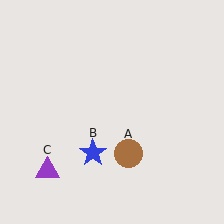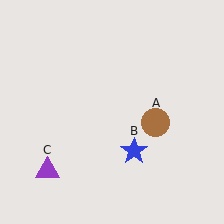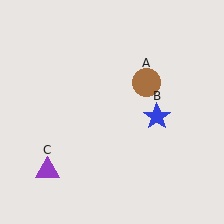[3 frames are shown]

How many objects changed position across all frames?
2 objects changed position: brown circle (object A), blue star (object B).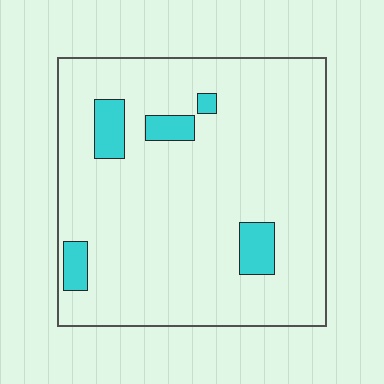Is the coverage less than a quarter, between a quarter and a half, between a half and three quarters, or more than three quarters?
Less than a quarter.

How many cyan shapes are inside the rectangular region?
5.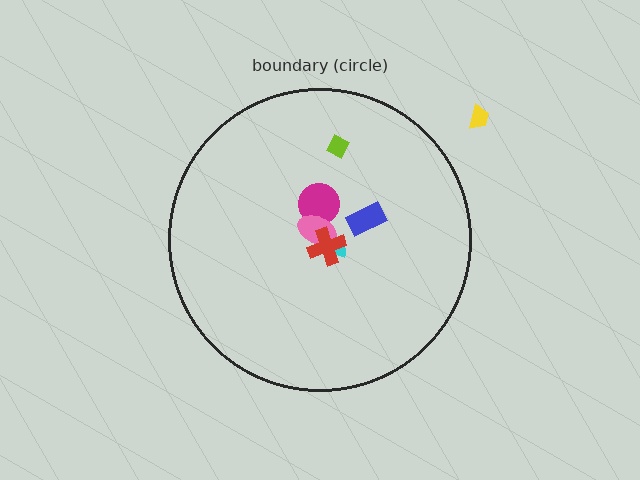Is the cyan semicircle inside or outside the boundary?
Inside.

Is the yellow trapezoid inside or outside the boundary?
Outside.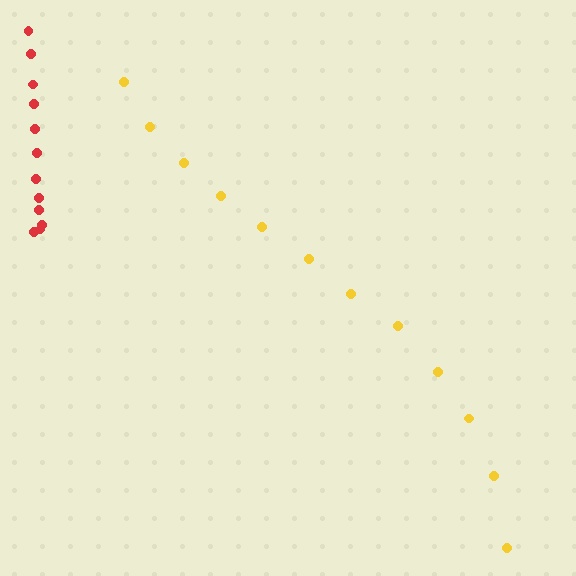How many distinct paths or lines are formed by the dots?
There are 2 distinct paths.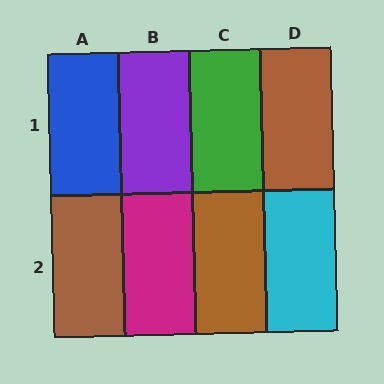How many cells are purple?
1 cell is purple.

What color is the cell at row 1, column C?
Green.